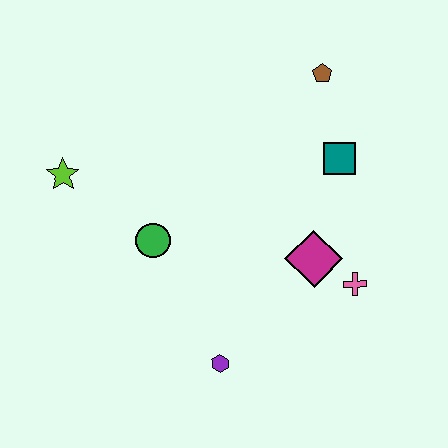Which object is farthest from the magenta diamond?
The lime star is farthest from the magenta diamond.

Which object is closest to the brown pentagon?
The teal square is closest to the brown pentagon.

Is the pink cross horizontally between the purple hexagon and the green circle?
No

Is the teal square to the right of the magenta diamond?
Yes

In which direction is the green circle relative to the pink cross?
The green circle is to the left of the pink cross.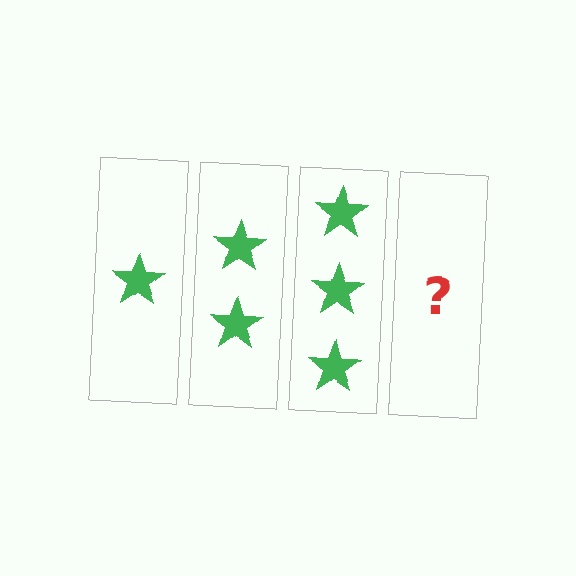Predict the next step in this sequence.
The next step is 4 stars.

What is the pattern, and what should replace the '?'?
The pattern is that each step adds one more star. The '?' should be 4 stars.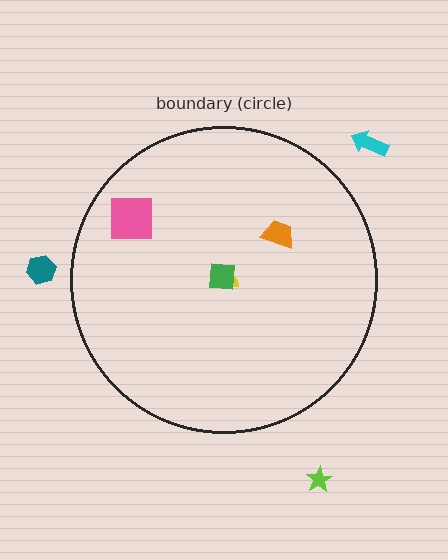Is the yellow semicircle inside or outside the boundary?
Inside.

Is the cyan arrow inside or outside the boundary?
Outside.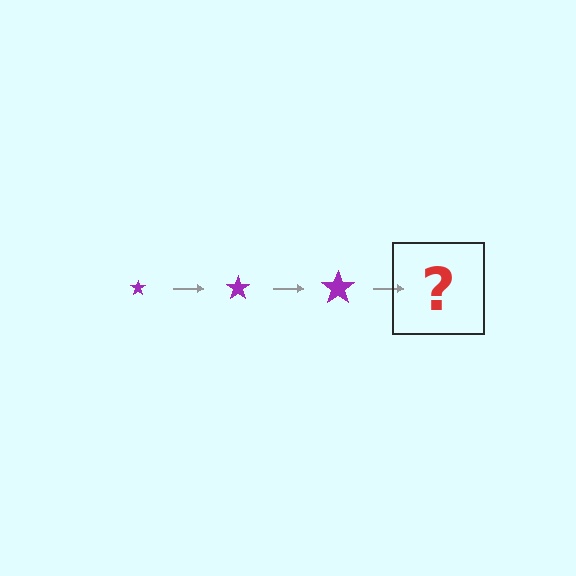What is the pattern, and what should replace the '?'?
The pattern is that the star gets progressively larger each step. The '?' should be a purple star, larger than the previous one.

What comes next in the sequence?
The next element should be a purple star, larger than the previous one.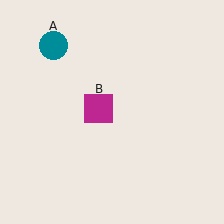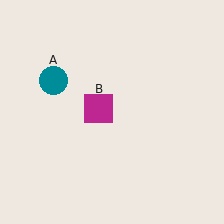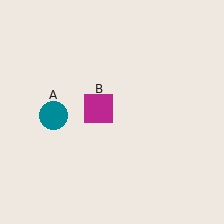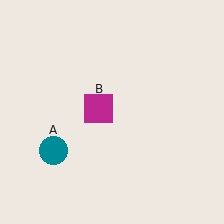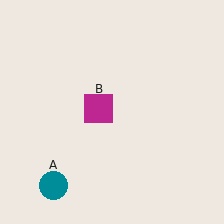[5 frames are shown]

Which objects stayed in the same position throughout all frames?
Magenta square (object B) remained stationary.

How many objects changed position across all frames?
1 object changed position: teal circle (object A).